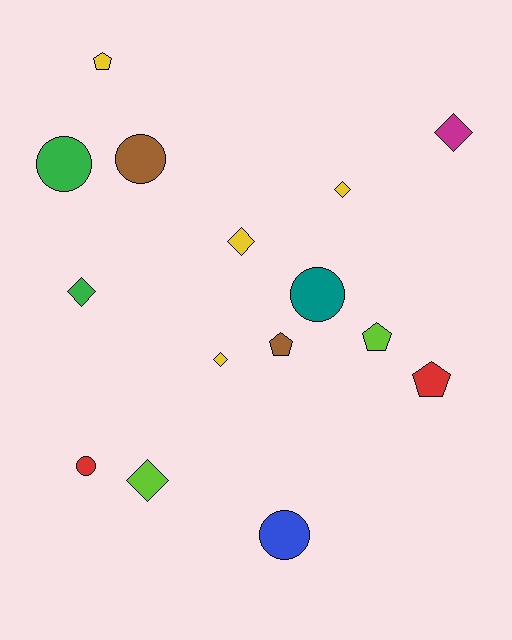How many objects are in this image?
There are 15 objects.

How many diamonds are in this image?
There are 6 diamonds.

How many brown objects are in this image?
There are 2 brown objects.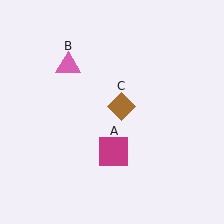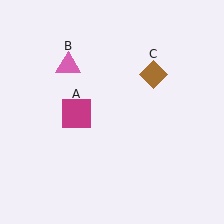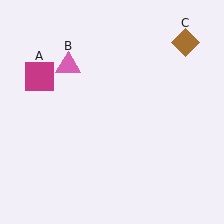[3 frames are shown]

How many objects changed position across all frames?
2 objects changed position: magenta square (object A), brown diamond (object C).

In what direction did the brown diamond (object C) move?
The brown diamond (object C) moved up and to the right.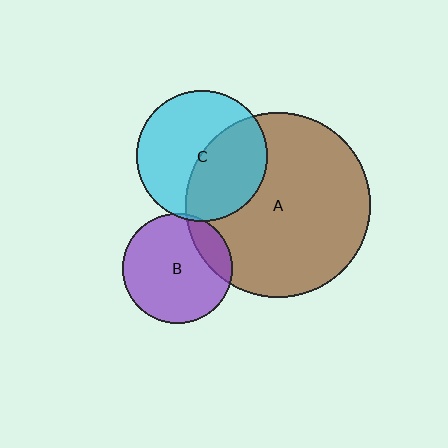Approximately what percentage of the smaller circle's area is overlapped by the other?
Approximately 5%.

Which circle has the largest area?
Circle A (brown).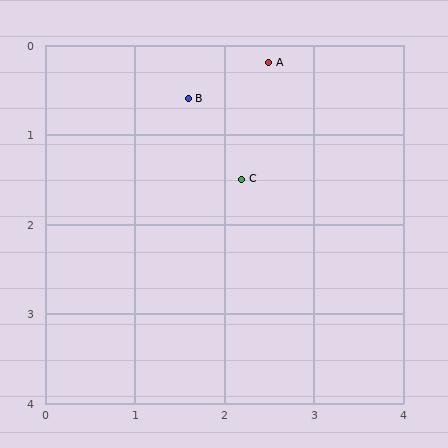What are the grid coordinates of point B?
Point B is at approximately (1.6, 0.6).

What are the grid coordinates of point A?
Point A is at approximately (2.5, 0.2).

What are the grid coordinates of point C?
Point C is at approximately (2.2, 1.5).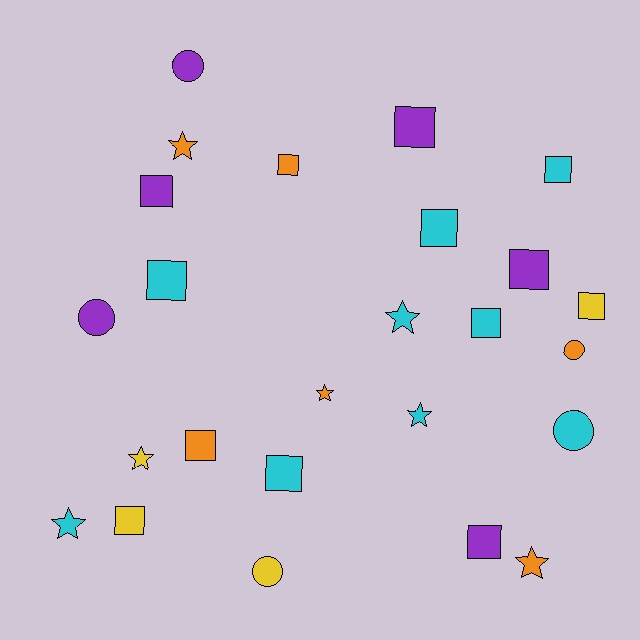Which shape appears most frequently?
Square, with 13 objects.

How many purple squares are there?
There are 4 purple squares.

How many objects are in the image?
There are 25 objects.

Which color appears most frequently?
Cyan, with 9 objects.